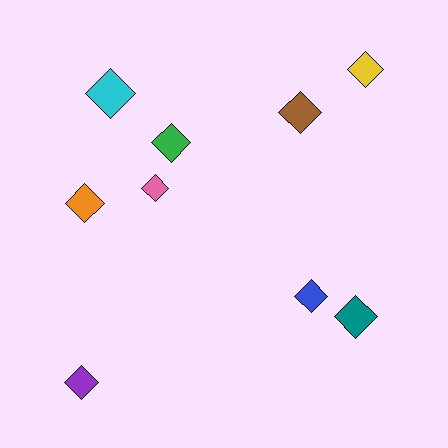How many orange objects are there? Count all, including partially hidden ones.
There is 1 orange object.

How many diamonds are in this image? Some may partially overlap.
There are 9 diamonds.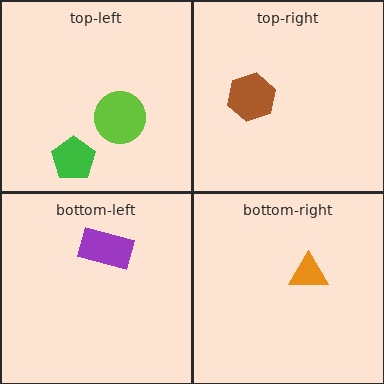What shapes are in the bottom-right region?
The orange triangle.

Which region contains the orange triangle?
The bottom-right region.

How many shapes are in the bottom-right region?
1.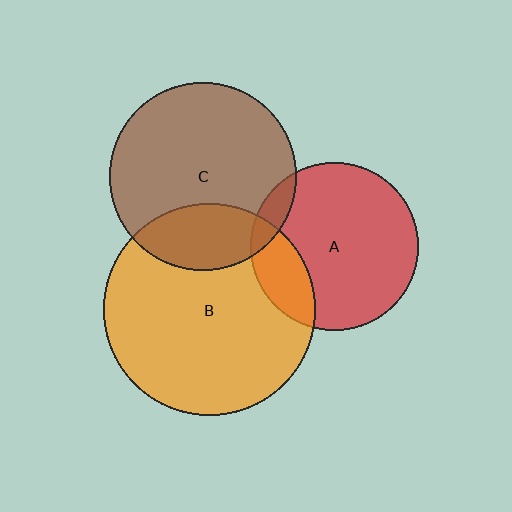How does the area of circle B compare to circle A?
Approximately 1.6 times.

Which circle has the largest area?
Circle B (orange).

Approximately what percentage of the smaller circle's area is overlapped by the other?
Approximately 10%.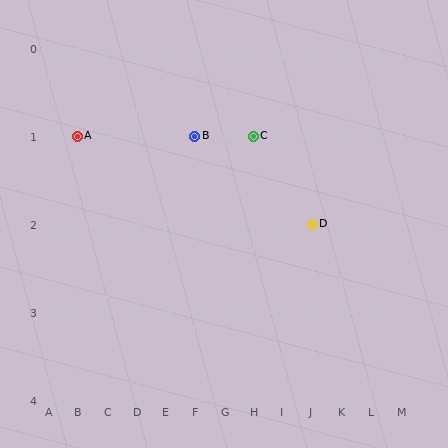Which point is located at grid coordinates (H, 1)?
Point C is at (H, 1).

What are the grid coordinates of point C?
Point C is at grid coordinates (H, 1).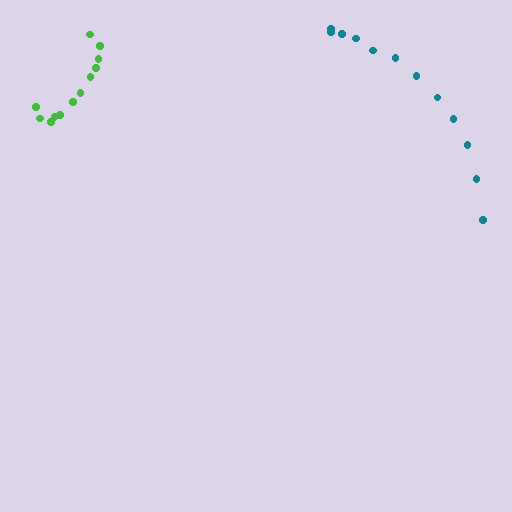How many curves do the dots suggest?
There are 2 distinct paths.